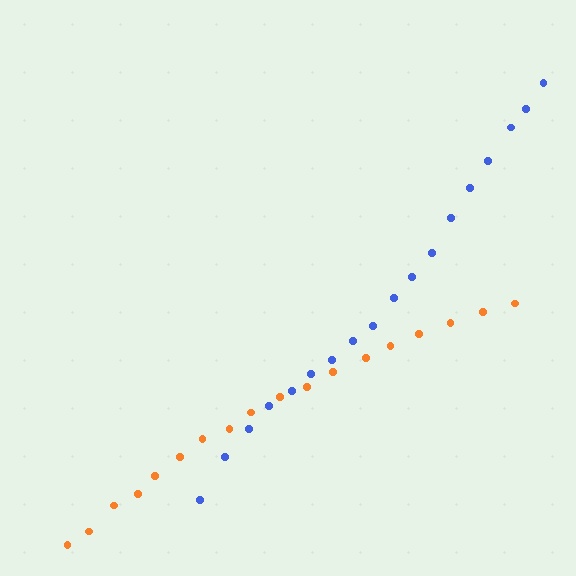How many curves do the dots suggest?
There are 2 distinct paths.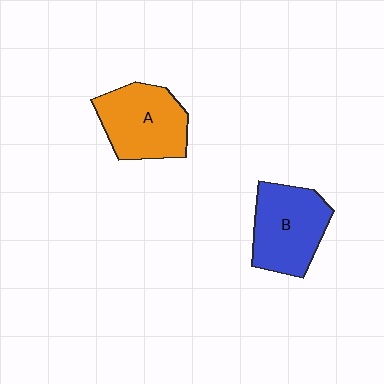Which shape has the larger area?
Shape B (blue).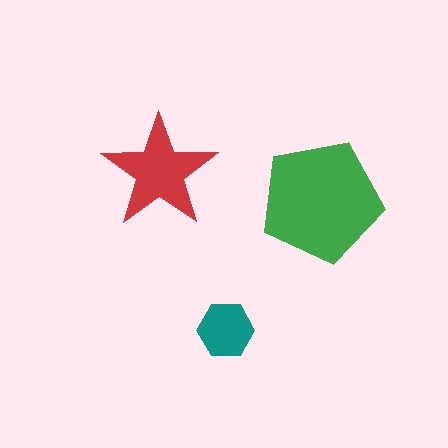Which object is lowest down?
The teal hexagon is bottommost.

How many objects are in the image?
There are 3 objects in the image.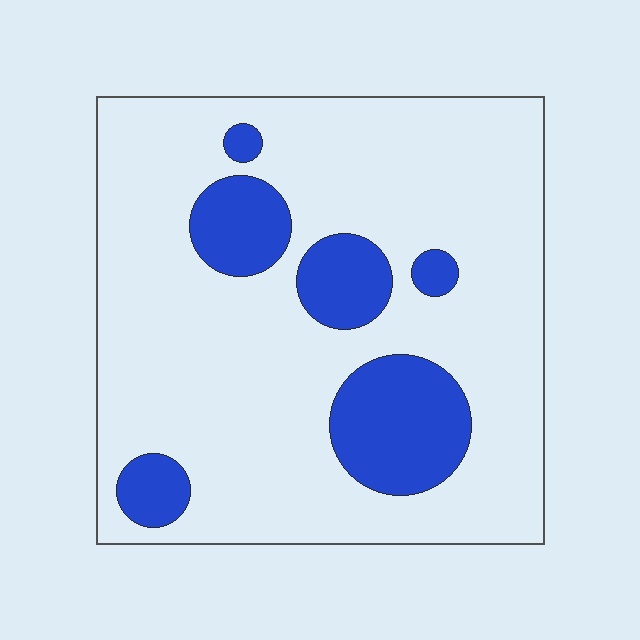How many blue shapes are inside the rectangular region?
6.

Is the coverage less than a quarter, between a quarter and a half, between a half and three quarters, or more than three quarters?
Less than a quarter.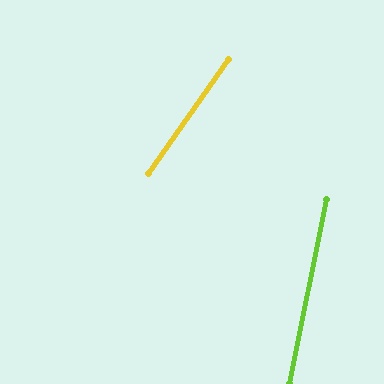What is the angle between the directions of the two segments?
Approximately 24 degrees.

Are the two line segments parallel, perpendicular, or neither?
Neither parallel nor perpendicular — they differ by about 24°.